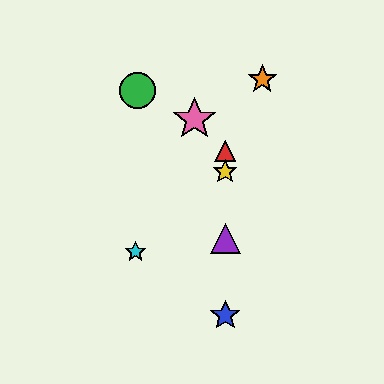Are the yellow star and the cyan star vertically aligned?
No, the yellow star is at x≈225 and the cyan star is at x≈135.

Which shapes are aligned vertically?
The red triangle, the blue star, the yellow star, the purple triangle are aligned vertically.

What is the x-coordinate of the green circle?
The green circle is at x≈137.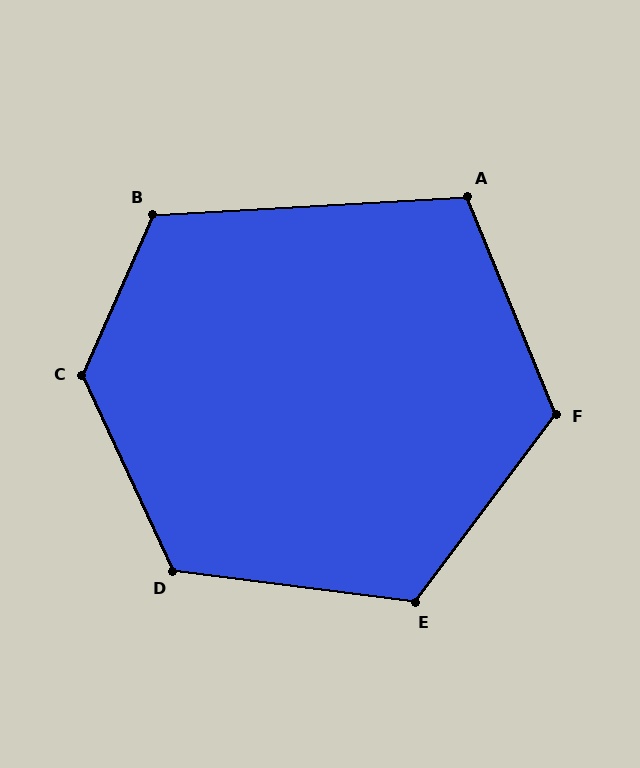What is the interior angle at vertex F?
Approximately 121 degrees (obtuse).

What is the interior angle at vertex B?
Approximately 117 degrees (obtuse).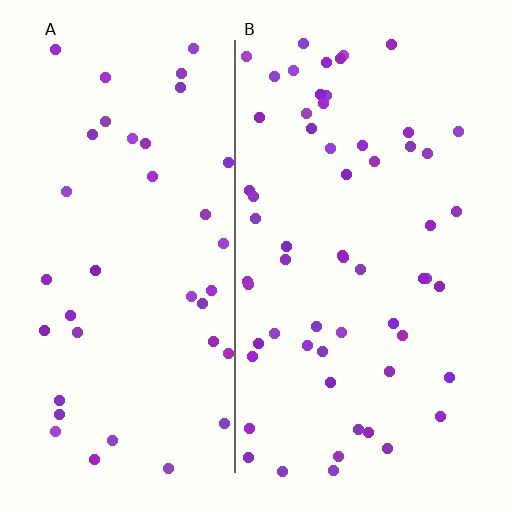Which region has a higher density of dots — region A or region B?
B (the right).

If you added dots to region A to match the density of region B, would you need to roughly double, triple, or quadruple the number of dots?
Approximately double.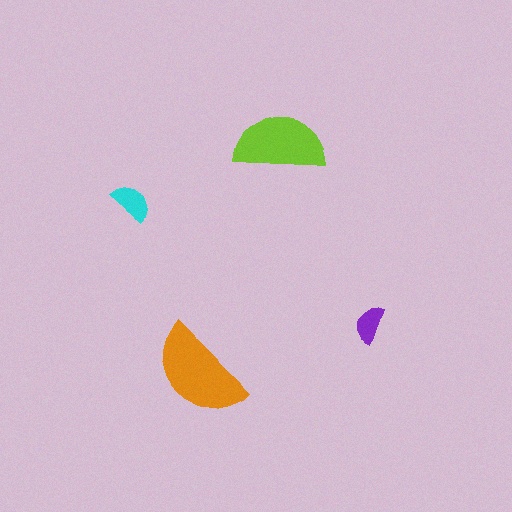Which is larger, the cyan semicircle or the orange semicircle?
The orange one.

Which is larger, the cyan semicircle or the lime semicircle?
The lime one.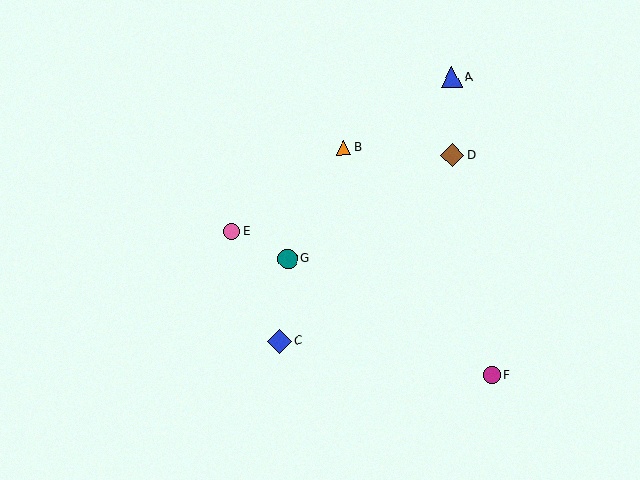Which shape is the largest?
The blue diamond (labeled C) is the largest.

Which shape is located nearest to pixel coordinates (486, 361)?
The magenta circle (labeled F) at (492, 375) is nearest to that location.